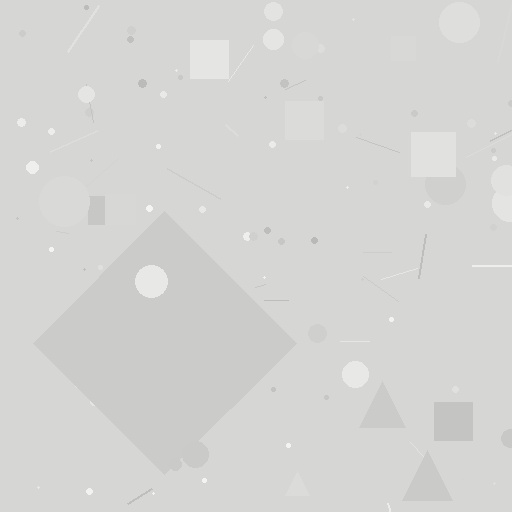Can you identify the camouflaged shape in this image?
The camouflaged shape is a diamond.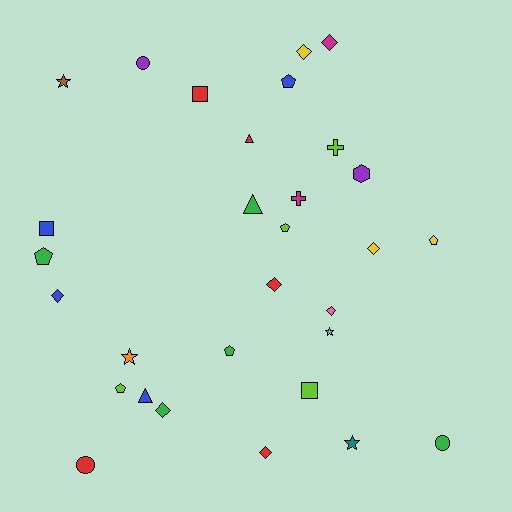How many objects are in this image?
There are 30 objects.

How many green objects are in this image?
There are 5 green objects.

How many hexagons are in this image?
There is 1 hexagon.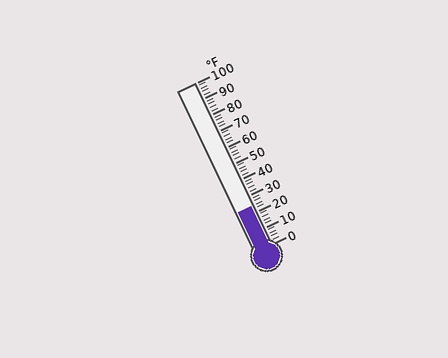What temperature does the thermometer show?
The thermometer shows approximately 24°F.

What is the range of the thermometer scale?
The thermometer scale ranges from 0°F to 100°F.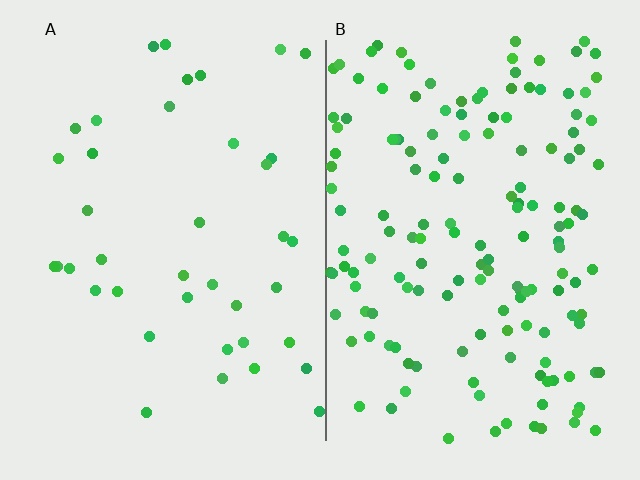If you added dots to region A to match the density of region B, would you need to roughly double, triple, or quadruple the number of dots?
Approximately quadruple.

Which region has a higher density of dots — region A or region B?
B (the right).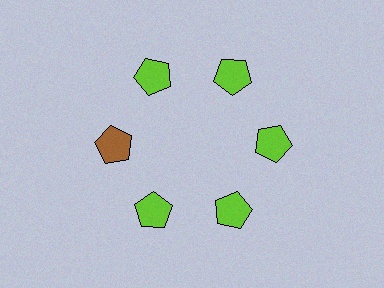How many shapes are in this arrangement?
There are 6 shapes arranged in a ring pattern.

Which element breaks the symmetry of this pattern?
The brown pentagon at roughly the 9 o'clock position breaks the symmetry. All other shapes are lime pentagons.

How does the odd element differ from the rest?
It has a different color: brown instead of lime.